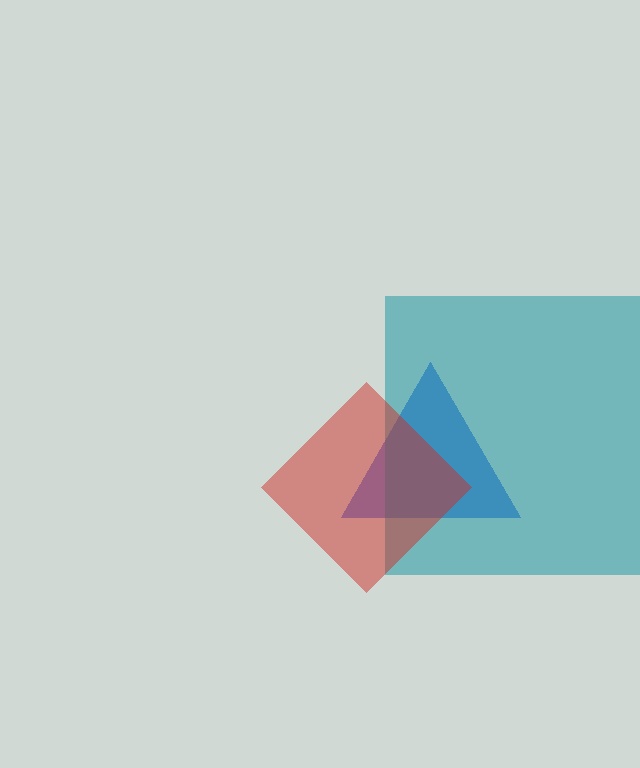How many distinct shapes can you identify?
There are 3 distinct shapes: a blue triangle, a teal square, a red diamond.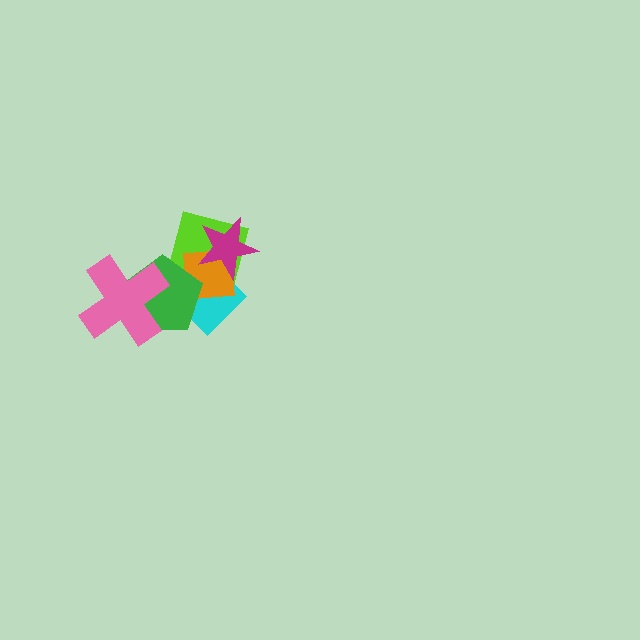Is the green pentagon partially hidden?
Yes, it is partially covered by another shape.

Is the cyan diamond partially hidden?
Yes, it is partially covered by another shape.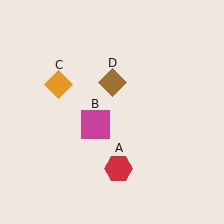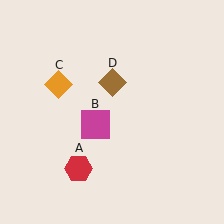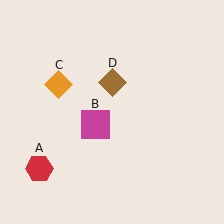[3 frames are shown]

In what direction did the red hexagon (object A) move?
The red hexagon (object A) moved left.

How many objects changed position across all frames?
1 object changed position: red hexagon (object A).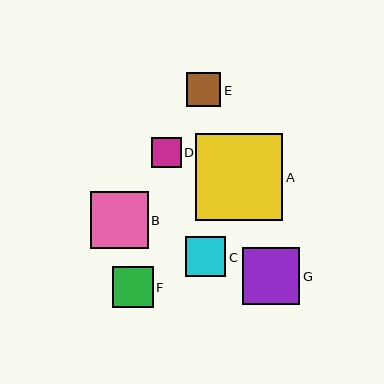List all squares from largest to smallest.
From largest to smallest: A, B, G, F, C, E, D.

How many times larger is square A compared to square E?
Square A is approximately 2.6 times the size of square E.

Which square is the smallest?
Square D is the smallest with a size of approximately 30 pixels.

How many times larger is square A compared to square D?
Square A is approximately 3.0 times the size of square D.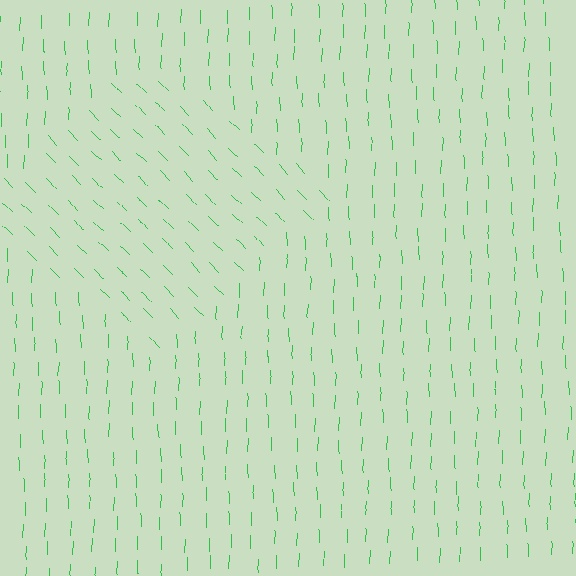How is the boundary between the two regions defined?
The boundary is defined purely by a change in line orientation (approximately 45 degrees difference). All lines are the same color and thickness.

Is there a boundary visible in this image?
Yes, there is a texture boundary formed by a change in line orientation.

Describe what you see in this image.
The image is filled with small green line segments. A diamond region in the image has lines oriented differently from the surrounding lines, creating a visible texture boundary.